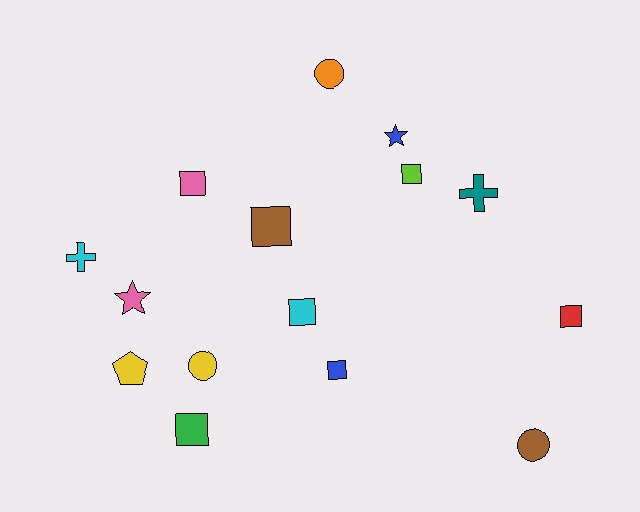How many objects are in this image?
There are 15 objects.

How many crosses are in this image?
There are 2 crosses.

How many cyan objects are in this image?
There are 2 cyan objects.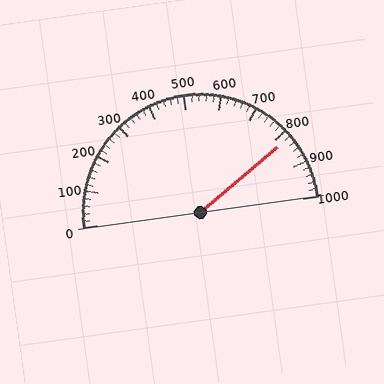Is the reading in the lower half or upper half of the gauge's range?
The reading is in the upper half of the range (0 to 1000).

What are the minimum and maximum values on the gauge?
The gauge ranges from 0 to 1000.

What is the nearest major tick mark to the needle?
The nearest major tick mark is 800.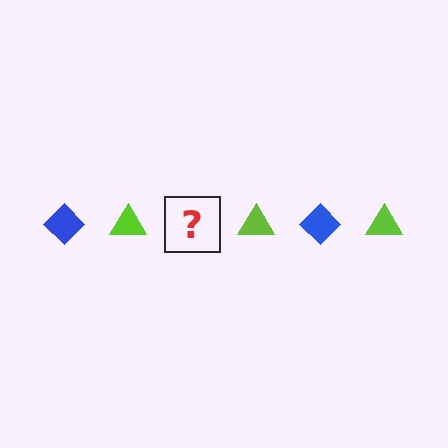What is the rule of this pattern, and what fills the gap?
The rule is that the pattern alternates between blue diamond and lime triangle. The gap should be filled with a blue diamond.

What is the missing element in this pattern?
The missing element is a blue diamond.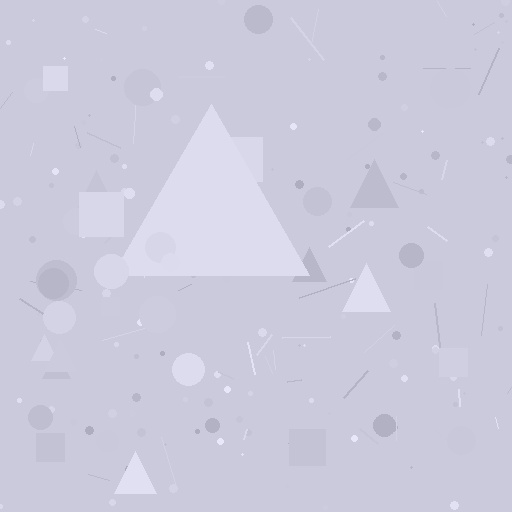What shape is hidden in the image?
A triangle is hidden in the image.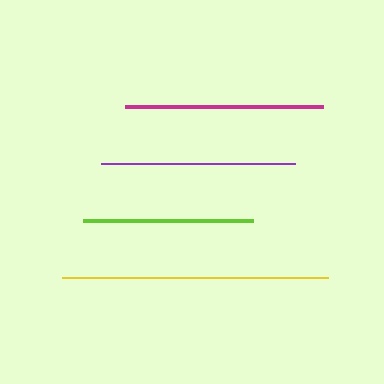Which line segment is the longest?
The yellow line is the longest at approximately 266 pixels.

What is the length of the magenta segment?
The magenta segment is approximately 198 pixels long.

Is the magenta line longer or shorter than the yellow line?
The yellow line is longer than the magenta line.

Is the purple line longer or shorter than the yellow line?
The yellow line is longer than the purple line.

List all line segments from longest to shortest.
From longest to shortest: yellow, magenta, purple, lime.